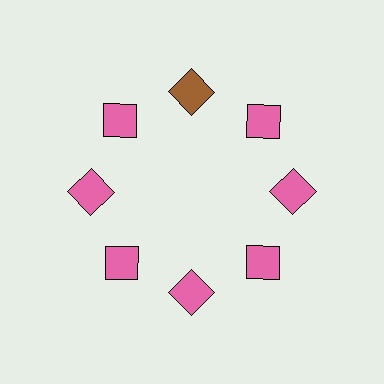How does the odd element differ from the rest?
It has a different color: brown instead of pink.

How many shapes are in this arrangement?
There are 8 shapes arranged in a ring pattern.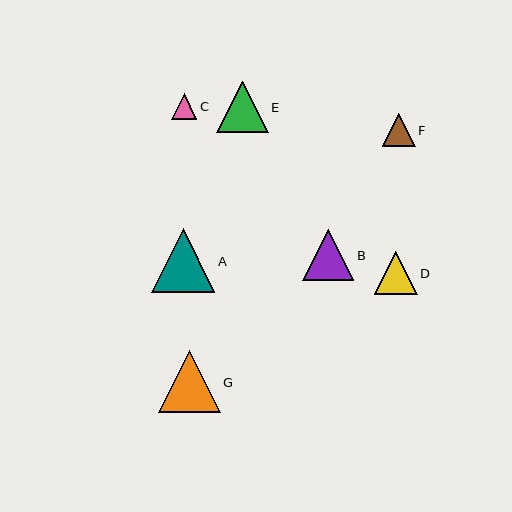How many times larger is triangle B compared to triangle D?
Triangle B is approximately 1.2 times the size of triangle D.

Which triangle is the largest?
Triangle A is the largest with a size of approximately 64 pixels.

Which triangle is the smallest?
Triangle C is the smallest with a size of approximately 25 pixels.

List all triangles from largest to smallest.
From largest to smallest: A, G, E, B, D, F, C.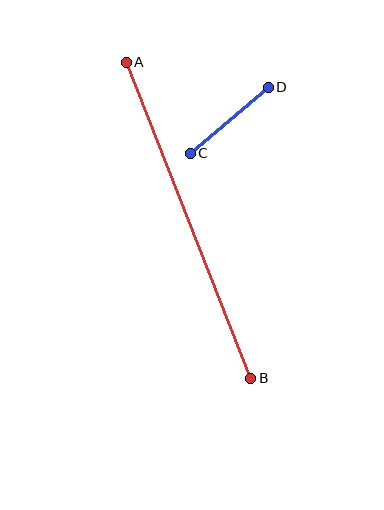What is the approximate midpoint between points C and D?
The midpoint is at approximately (229, 120) pixels.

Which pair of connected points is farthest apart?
Points A and B are farthest apart.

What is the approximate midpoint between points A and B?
The midpoint is at approximately (188, 220) pixels.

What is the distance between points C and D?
The distance is approximately 102 pixels.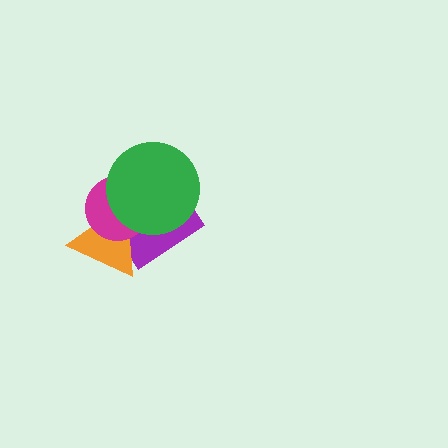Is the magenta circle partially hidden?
Yes, it is partially covered by another shape.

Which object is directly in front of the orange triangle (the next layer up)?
The magenta circle is directly in front of the orange triangle.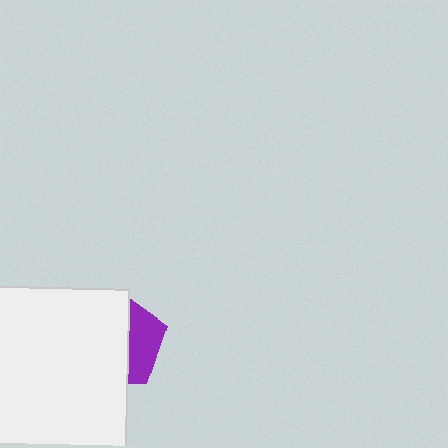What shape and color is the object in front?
The object in front is a white square.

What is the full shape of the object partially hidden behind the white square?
The partially hidden object is a purple pentagon.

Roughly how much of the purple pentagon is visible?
A small part of it is visible (roughly 35%).